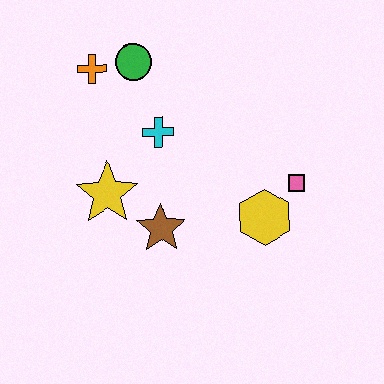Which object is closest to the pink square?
The yellow hexagon is closest to the pink square.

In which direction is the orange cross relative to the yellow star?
The orange cross is above the yellow star.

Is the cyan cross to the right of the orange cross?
Yes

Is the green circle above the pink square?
Yes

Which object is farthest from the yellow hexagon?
The orange cross is farthest from the yellow hexagon.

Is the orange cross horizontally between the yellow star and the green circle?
No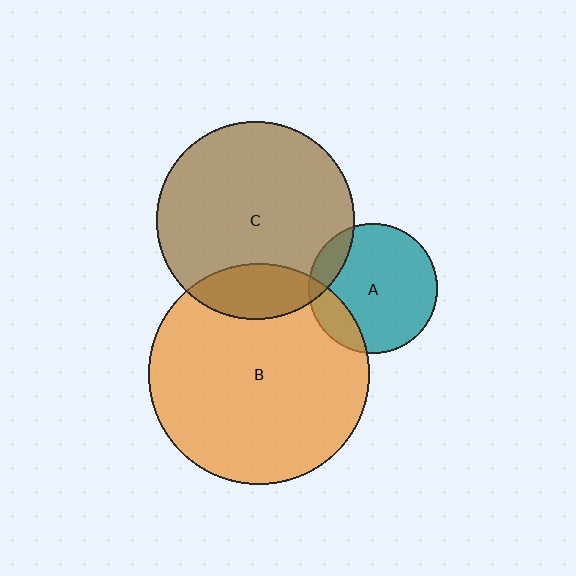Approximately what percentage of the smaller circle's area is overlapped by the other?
Approximately 20%.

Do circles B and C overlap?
Yes.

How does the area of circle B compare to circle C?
Approximately 1.2 times.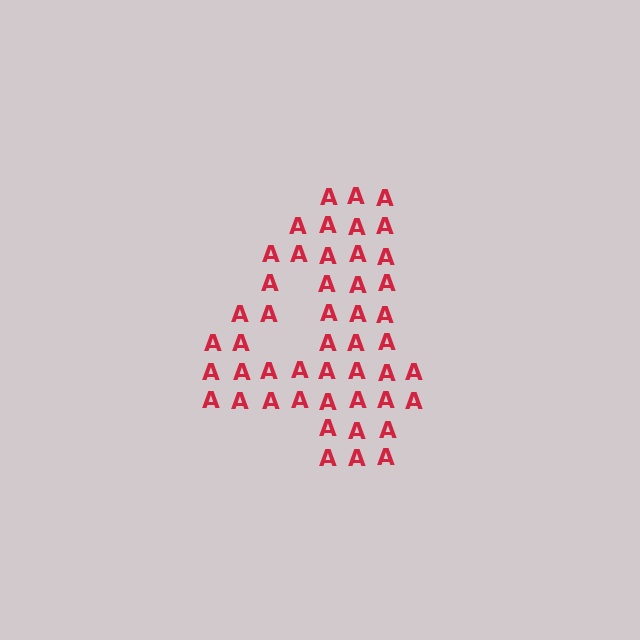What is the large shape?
The large shape is the digit 4.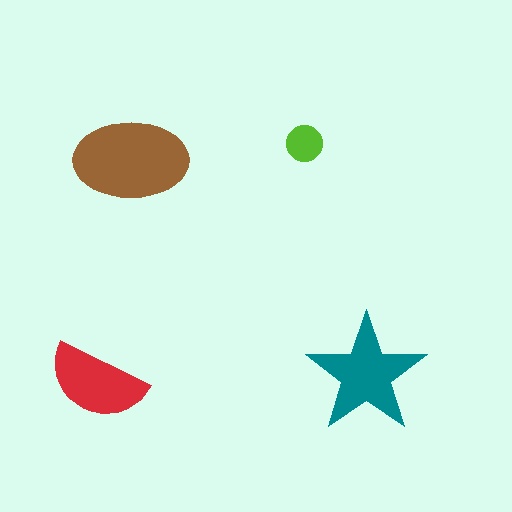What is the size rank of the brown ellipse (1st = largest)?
1st.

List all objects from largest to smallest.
The brown ellipse, the teal star, the red semicircle, the lime circle.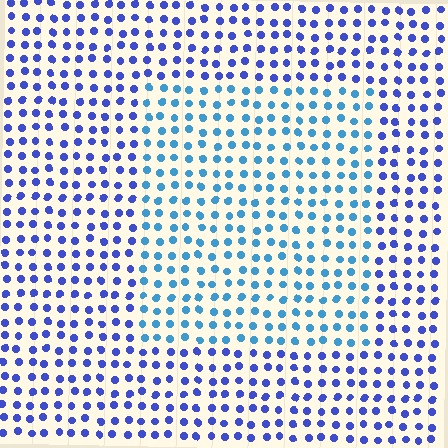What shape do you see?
I see a rectangle.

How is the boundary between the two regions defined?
The boundary is defined purely by a slight shift in hue (about 33 degrees). Spacing, size, and orientation are identical on both sides.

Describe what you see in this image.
The image is filled with small blue elements in a uniform arrangement. A rectangle-shaped region is visible where the elements are tinted to a slightly different hue, forming a subtle color boundary.